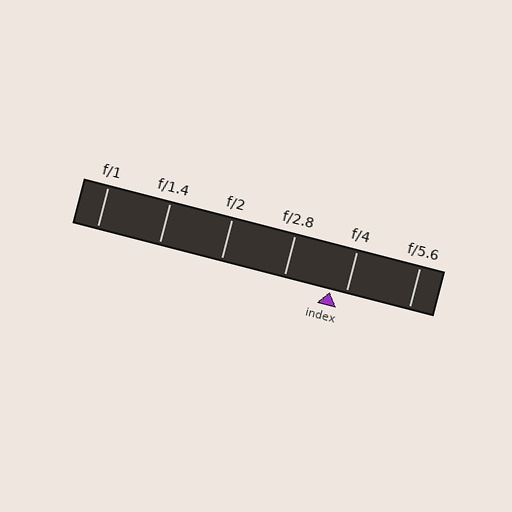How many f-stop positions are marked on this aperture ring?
There are 6 f-stop positions marked.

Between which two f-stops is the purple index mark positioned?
The index mark is between f/2.8 and f/4.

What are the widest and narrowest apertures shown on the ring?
The widest aperture shown is f/1 and the narrowest is f/5.6.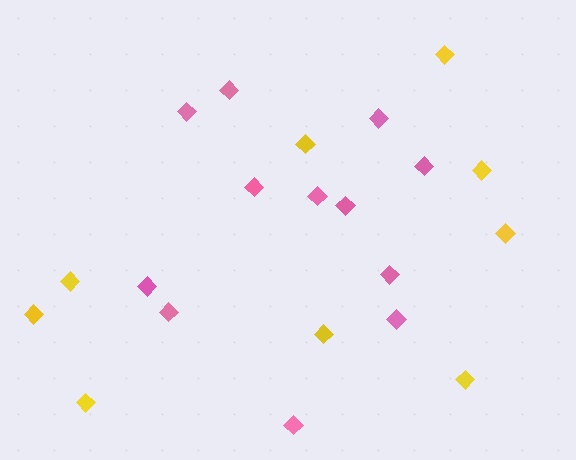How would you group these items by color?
There are 2 groups: one group of pink diamonds (12) and one group of yellow diamonds (9).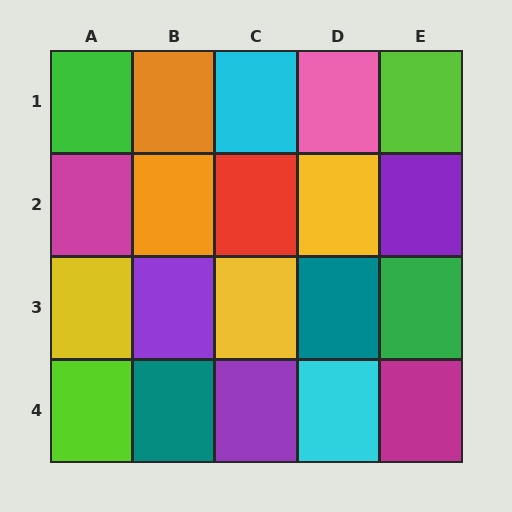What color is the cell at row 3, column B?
Purple.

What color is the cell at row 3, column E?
Green.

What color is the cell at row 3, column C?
Yellow.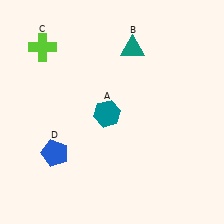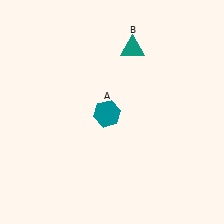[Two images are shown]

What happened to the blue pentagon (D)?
The blue pentagon (D) was removed in Image 2. It was in the bottom-left area of Image 1.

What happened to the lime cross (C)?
The lime cross (C) was removed in Image 2. It was in the top-left area of Image 1.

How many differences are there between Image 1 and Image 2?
There are 2 differences between the two images.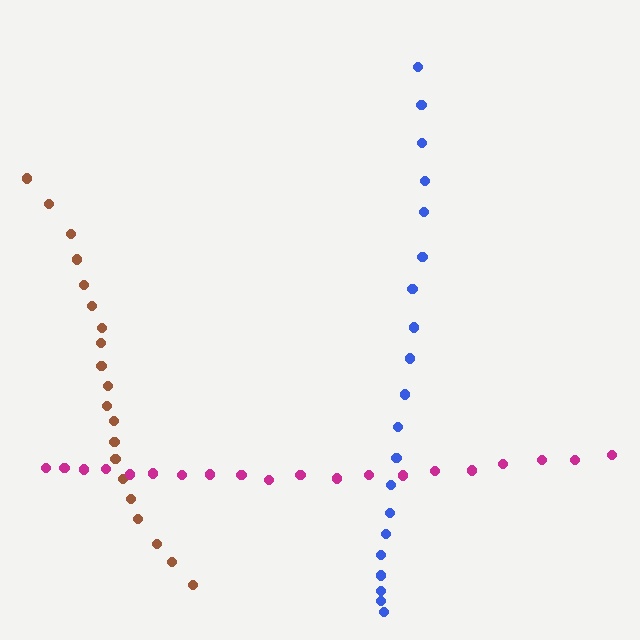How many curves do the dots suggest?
There are 3 distinct paths.